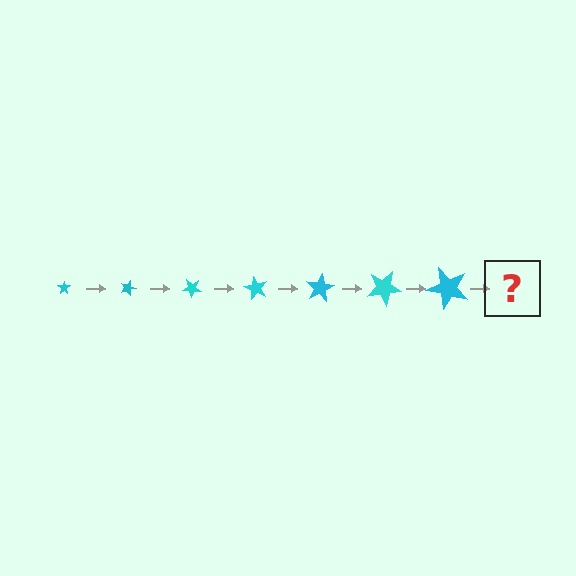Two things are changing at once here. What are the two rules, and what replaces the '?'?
The two rules are that the star grows larger each step and it rotates 20 degrees each step. The '?' should be a star, larger than the previous one and rotated 140 degrees from the start.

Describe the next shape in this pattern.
It should be a star, larger than the previous one and rotated 140 degrees from the start.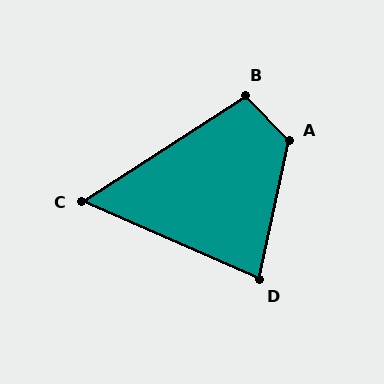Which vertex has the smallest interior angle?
C, at approximately 57 degrees.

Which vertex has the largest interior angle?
A, at approximately 123 degrees.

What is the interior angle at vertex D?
Approximately 79 degrees (acute).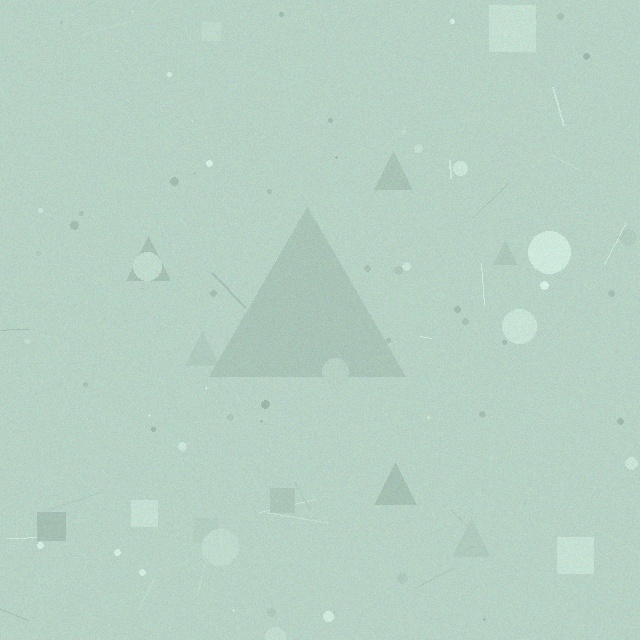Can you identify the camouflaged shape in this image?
The camouflaged shape is a triangle.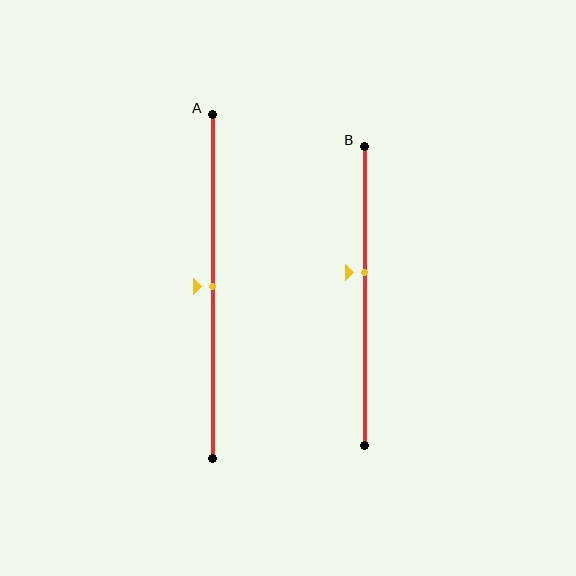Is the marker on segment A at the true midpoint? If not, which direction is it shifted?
Yes, the marker on segment A is at the true midpoint.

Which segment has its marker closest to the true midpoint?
Segment A has its marker closest to the true midpoint.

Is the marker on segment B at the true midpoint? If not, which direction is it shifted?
No, the marker on segment B is shifted upward by about 8% of the segment length.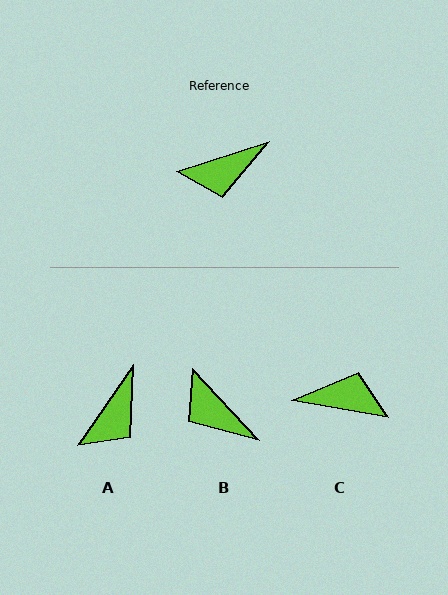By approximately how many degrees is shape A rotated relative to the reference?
Approximately 37 degrees counter-clockwise.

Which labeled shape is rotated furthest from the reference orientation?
C, about 152 degrees away.